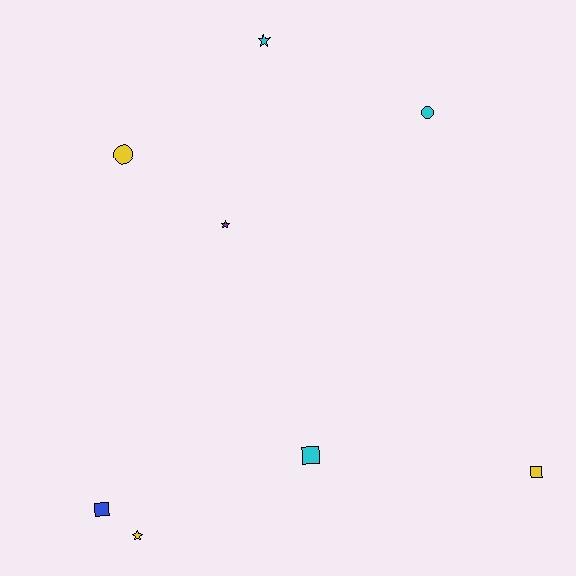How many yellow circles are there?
There is 1 yellow circle.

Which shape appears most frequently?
Square, with 3 objects.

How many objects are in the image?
There are 8 objects.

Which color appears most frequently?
Cyan, with 3 objects.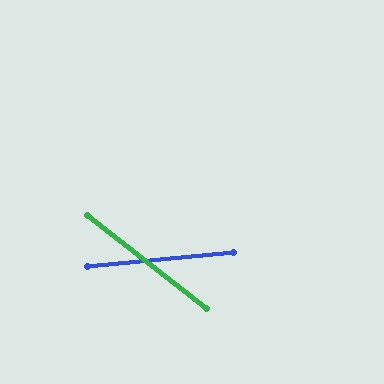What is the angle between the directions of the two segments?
Approximately 44 degrees.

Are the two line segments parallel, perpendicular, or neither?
Neither parallel nor perpendicular — they differ by about 44°.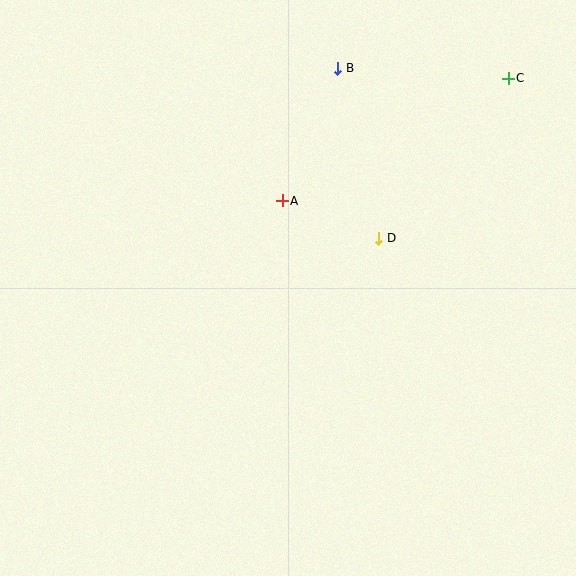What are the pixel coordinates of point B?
Point B is at (338, 68).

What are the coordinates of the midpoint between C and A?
The midpoint between C and A is at (395, 139).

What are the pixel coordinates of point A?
Point A is at (282, 201).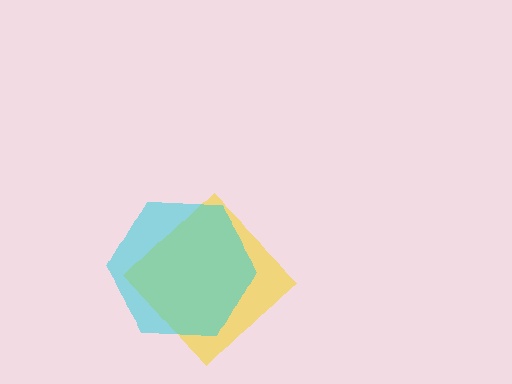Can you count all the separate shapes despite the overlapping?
Yes, there are 2 separate shapes.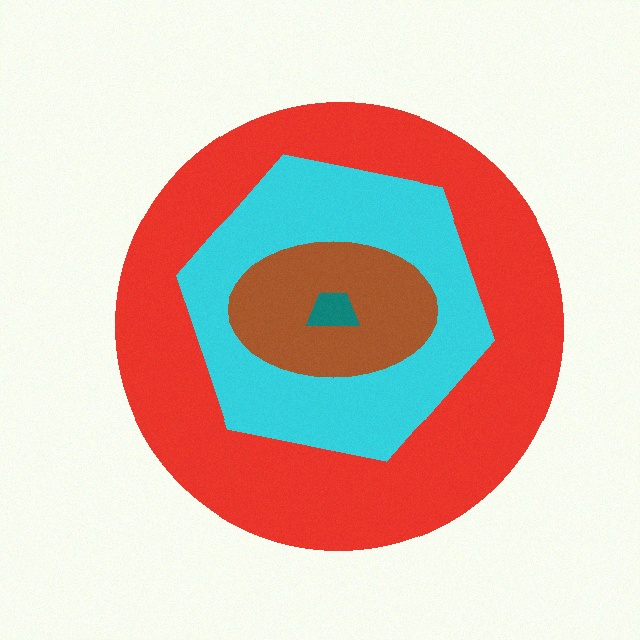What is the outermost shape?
The red circle.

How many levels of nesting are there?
4.